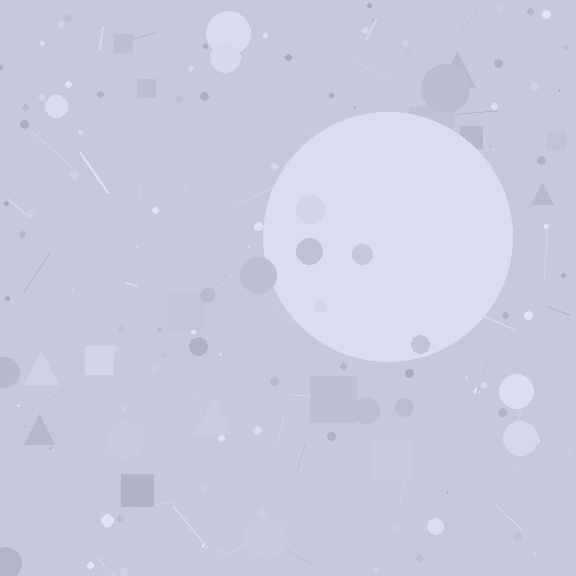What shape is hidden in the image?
A circle is hidden in the image.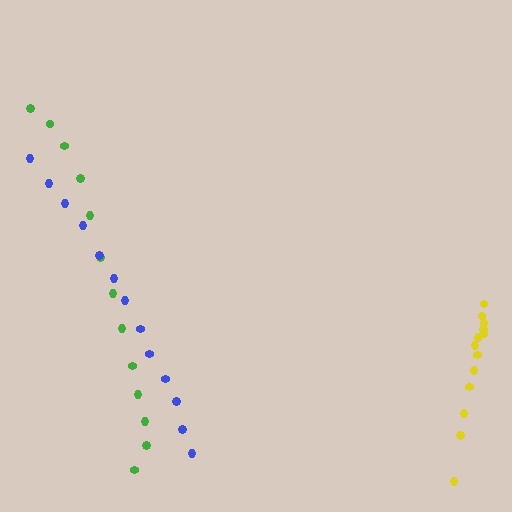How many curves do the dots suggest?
There are 3 distinct paths.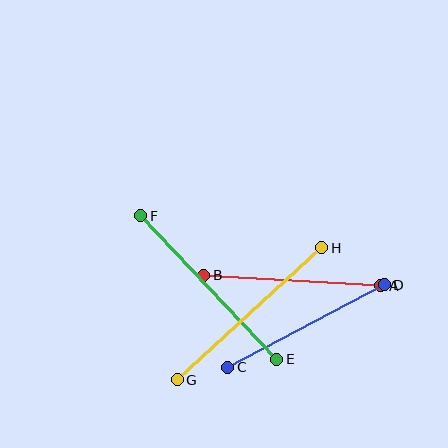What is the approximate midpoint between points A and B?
The midpoint is at approximately (292, 280) pixels.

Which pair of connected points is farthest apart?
Points E and F are farthest apart.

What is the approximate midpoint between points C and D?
The midpoint is at approximately (306, 326) pixels.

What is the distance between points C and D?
The distance is approximately 177 pixels.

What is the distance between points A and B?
The distance is approximately 177 pixels.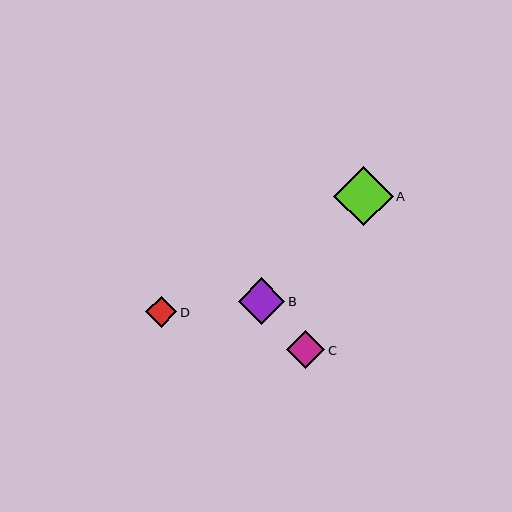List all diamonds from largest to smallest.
From largest to smallest: A, B, C, D.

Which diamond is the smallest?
Diamond D is the smallest with a size of approximately 31 pixels.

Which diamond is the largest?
Diamond A is the largest with a size of approximately 59 pixels.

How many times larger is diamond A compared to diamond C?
Diamond A is approximately 1.6 times the size of diamond C.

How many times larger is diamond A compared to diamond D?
Diamond A is approximately 1.9 times the size of diamond D.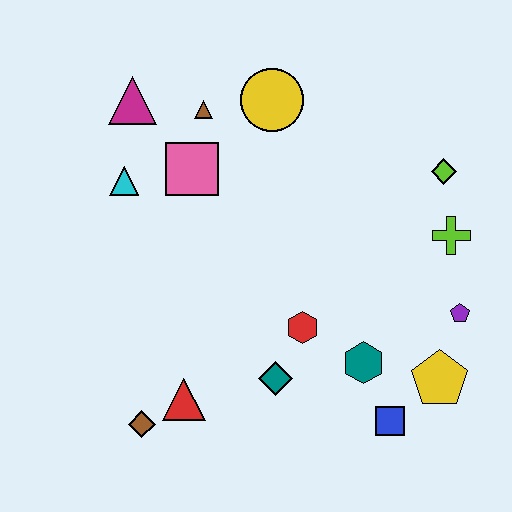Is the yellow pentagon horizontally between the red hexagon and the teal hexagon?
No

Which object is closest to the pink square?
The brown triangle is closest to the pink square.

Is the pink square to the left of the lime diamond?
Yes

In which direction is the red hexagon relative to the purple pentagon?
The red hexagon is to the left of the purple pentagon.